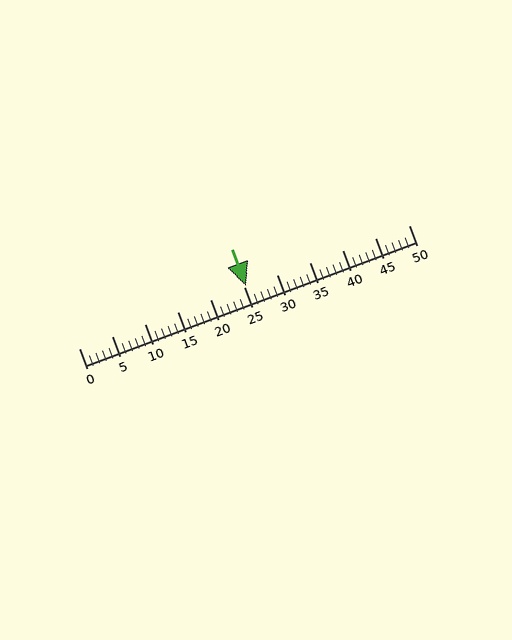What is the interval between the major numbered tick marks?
The major tick marks are spaced 5 units apart.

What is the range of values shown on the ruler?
The ruler shows values from 0 to 50.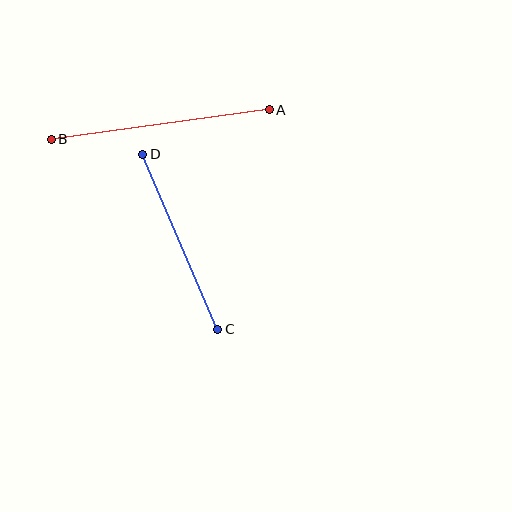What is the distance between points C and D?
The distance is approximately 190 pixels.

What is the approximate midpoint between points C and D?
The midpoint is at approximately (180, 242) pixels.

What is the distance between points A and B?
The distance is approximately 220 pixels.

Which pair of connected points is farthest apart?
Points A and B are farthest apart.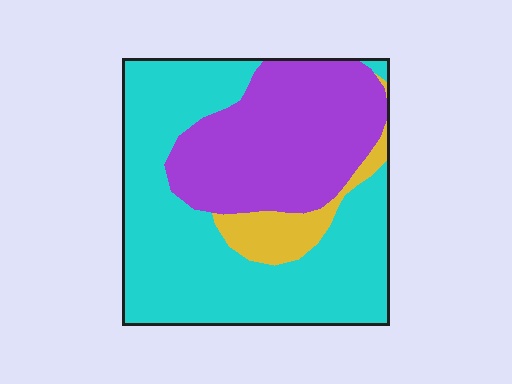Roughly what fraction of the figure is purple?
Purple covers around 35% of the figure.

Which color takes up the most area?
Cyan, at roughly 55%.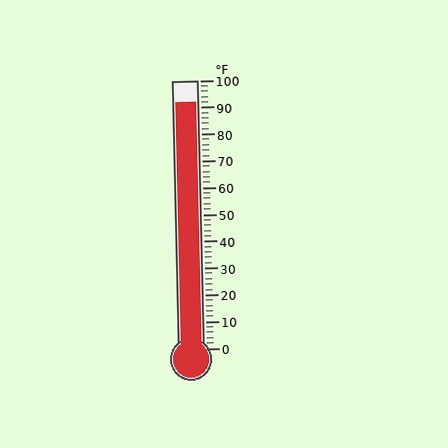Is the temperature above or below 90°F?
The temperature is above 90°F.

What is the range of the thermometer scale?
The thermometer scale ranges from 0°F to 100°F.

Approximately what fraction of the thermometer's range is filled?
The thermometer is filled to approximately 90% of its range.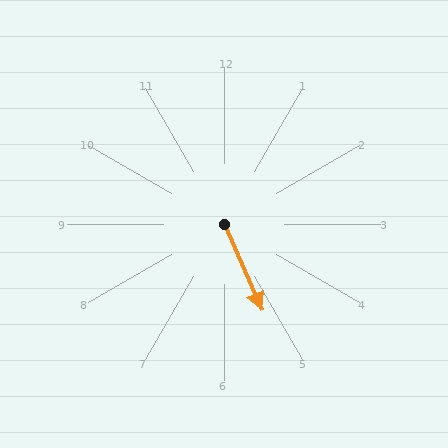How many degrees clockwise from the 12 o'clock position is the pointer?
Approximately 156 degrees.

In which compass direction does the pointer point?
Southeast.